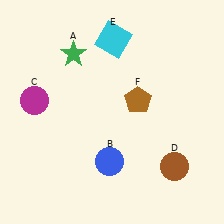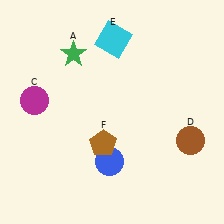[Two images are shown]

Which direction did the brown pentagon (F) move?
The brown pentagon (F) moved down.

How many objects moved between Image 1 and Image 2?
2 objects moved between the two images.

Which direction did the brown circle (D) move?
The brown circle (D) moved up.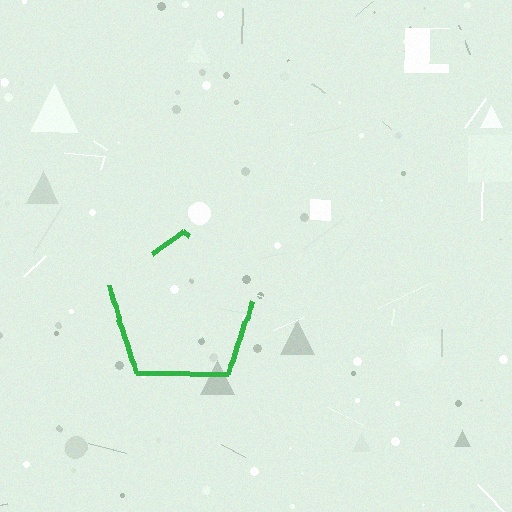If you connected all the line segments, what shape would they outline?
They would outline a pentagon.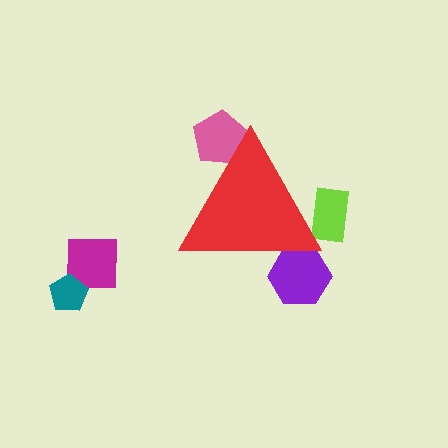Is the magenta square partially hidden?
No, the magenta square is fully visible.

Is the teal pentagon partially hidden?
No, the teal pentagon is fully visible.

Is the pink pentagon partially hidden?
Yes, the pink pentagon is partially hidden behind the red triangle.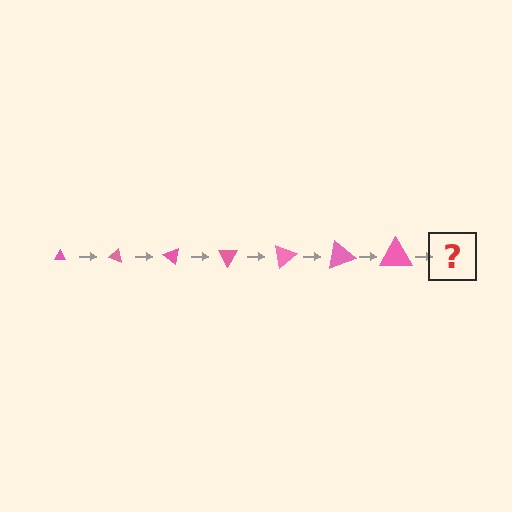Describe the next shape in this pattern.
It should be a triangle, larger than the previous one and rotated 140 degrees from the start.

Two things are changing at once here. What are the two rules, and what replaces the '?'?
The two rules are that the triangle grows larger each step and it rotates 20 degrees each step. The '?' should be a triangle, larger than the previous one and rotated 140 degrees from the start.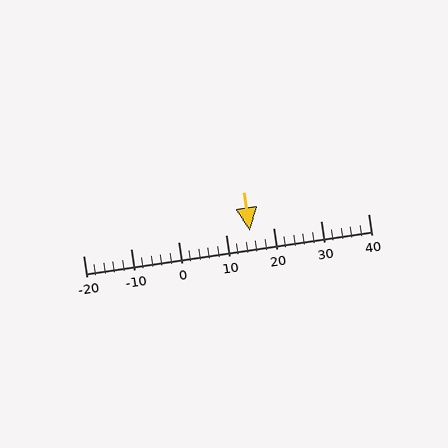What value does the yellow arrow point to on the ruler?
The yellow arrow points to approximately 15.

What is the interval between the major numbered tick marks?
The major tick marks are spaced 10 units apart.